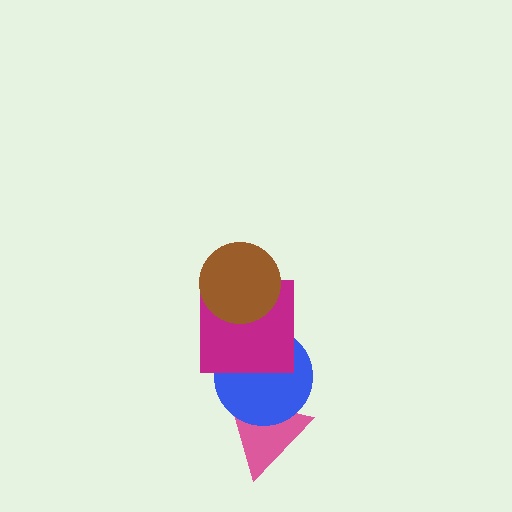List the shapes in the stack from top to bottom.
From top to bottom: the brown circle, the magenta square, the blue circle, the pink triangle.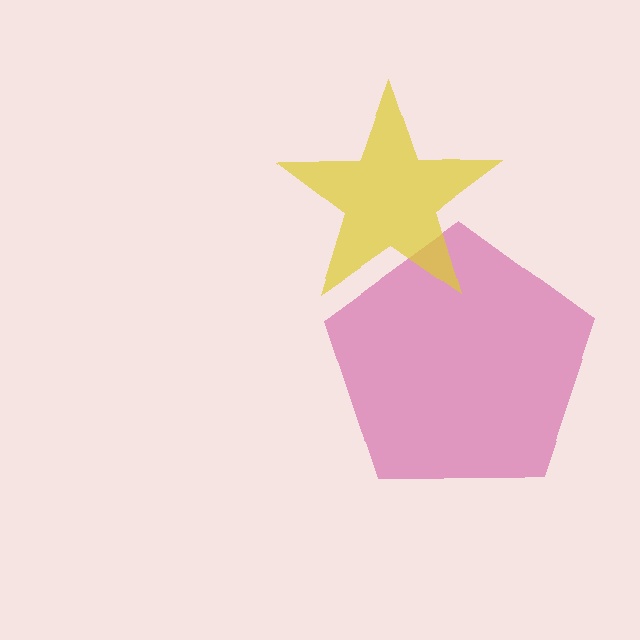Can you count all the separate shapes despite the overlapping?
Yes, there are 2 separate shapes.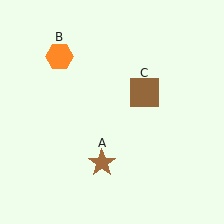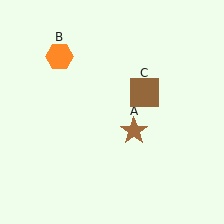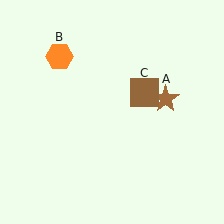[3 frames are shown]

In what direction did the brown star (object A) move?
The brown star (object A) moved up and to the right.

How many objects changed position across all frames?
1 object changed position: brown star (object A).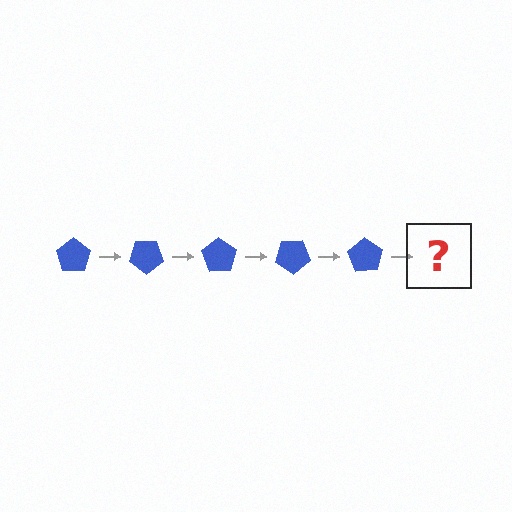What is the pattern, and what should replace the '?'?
The pattern is that the pentagon rotates 35 degrees each step. The '?' should be a blue pentagon rotated 175 degrees.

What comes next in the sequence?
The next element should be a blue pentagon rotated 175 degrees.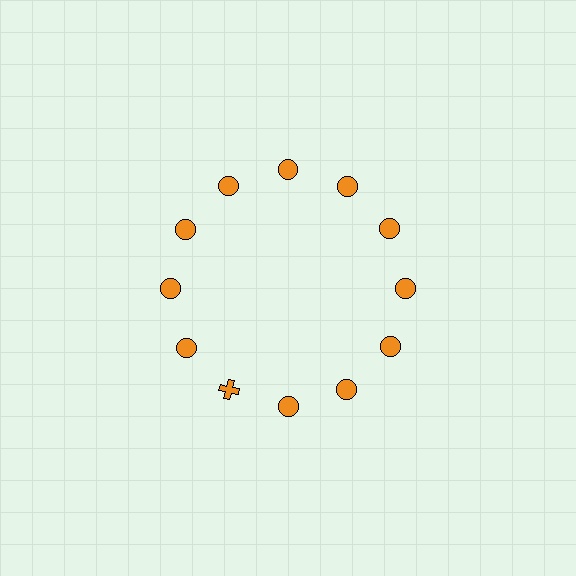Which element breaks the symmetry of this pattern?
The orange cross at roughly the 7 o'clock position breaks the symmetry. All other shapes are orange circles.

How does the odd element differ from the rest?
It has a different shape: cross instead of circle.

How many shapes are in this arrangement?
There are 12 shapes arranged in a ring pattern.